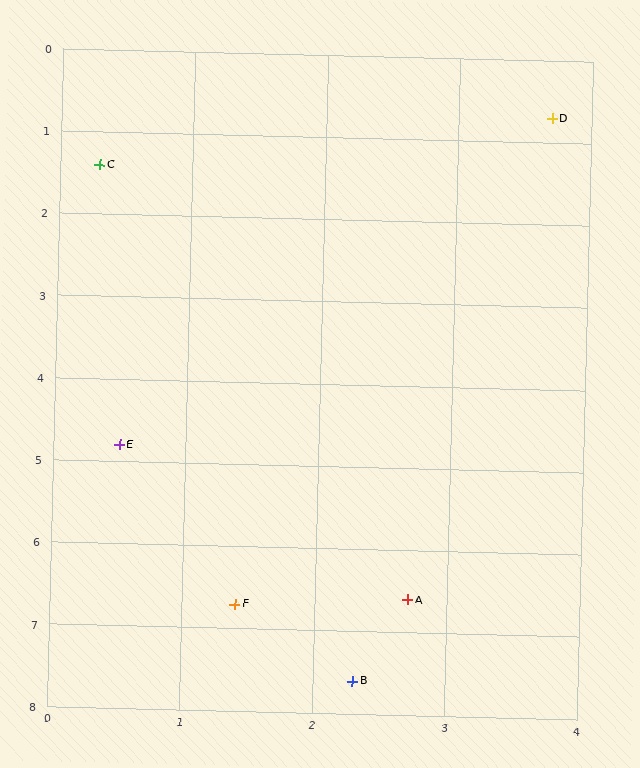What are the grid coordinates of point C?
Point C is at approximately (0.3, 1.4).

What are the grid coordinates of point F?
Point F is at approximately (1.4, 6.7).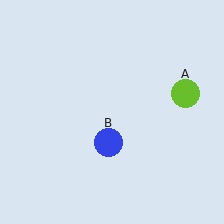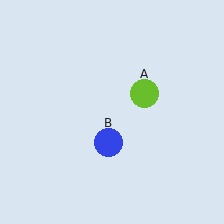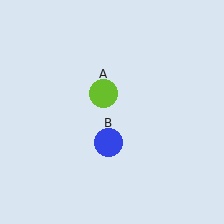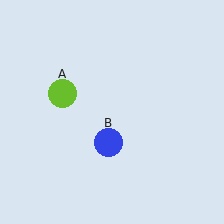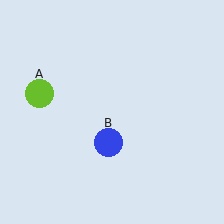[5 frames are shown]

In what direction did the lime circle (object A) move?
The lime circle (object A) moved left.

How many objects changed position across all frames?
1 object changed position: lime circle (object A).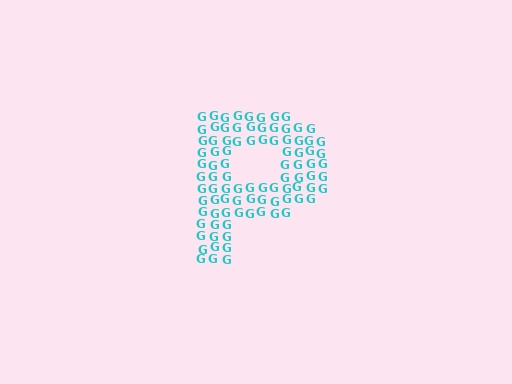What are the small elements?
The small elements are letter G's.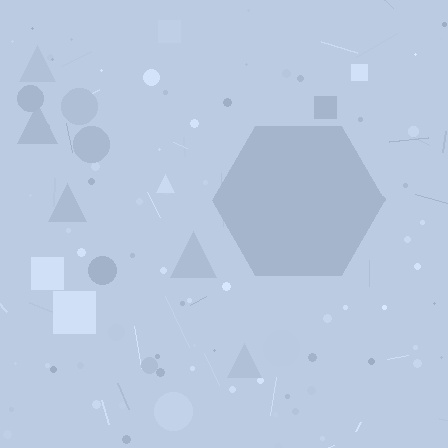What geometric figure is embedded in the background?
A hexagon is embedded in the background.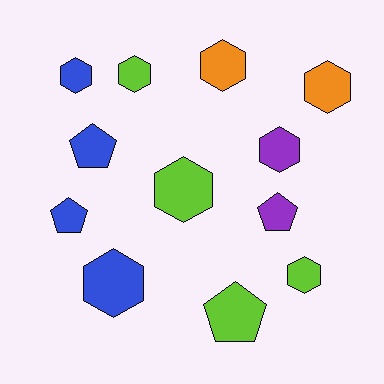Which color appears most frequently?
Blue, with 4 objects.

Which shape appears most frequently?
Hexagon, with 8 objects.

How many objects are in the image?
There are 12 objects.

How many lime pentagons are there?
There is 1 lime pentagon.